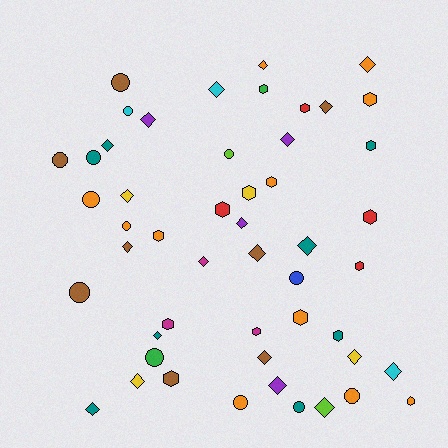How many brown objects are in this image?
There are 8 brown objects.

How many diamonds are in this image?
There are 21 diamonds.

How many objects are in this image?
There are 50 objects.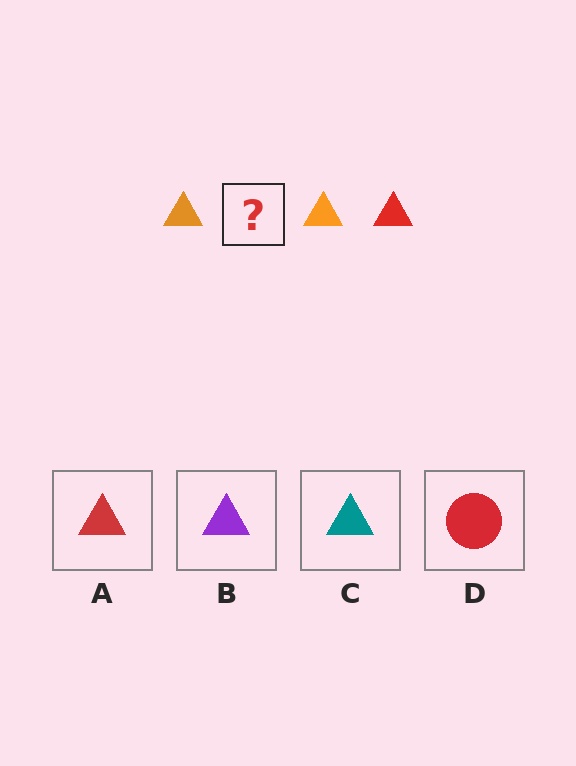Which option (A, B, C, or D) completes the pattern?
A.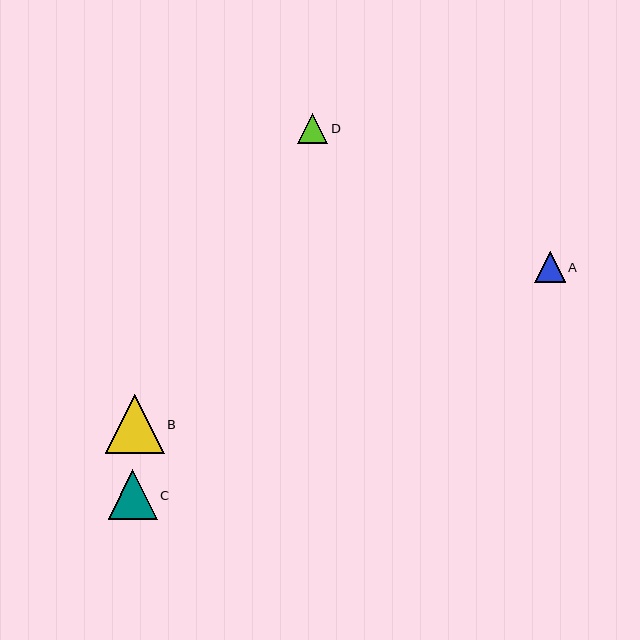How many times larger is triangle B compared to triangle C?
Triangle B is approximately 1.2 times the size of triangle C.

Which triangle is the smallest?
Triangle D is the smallest with a size of approximately 30 pixels.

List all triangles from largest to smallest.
From largest to smallest: B, C, A, D.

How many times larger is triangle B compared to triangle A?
Triangle B is approximately 1.9 times the size of triangle A.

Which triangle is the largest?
Triangle B is the largest with a size of approximately 59 pixels.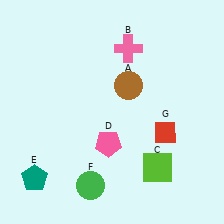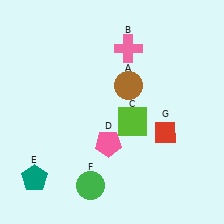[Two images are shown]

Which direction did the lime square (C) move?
The lime square (C) moved up.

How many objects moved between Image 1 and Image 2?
1 object moved between the two images.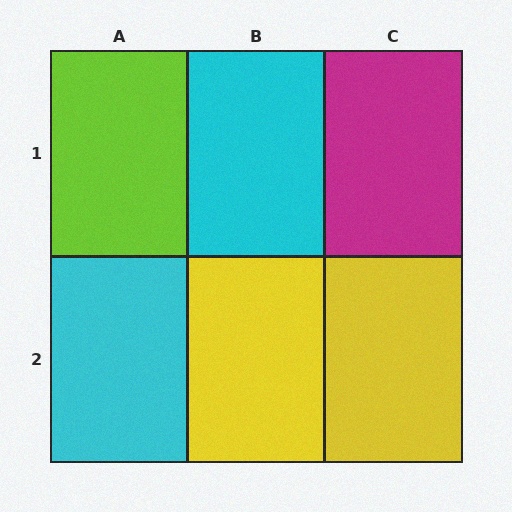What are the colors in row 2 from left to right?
Cyan, yellow, yellow.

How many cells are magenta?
1 cell is magenta.